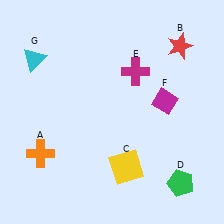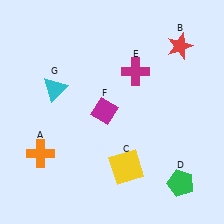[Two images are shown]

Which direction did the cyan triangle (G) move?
The cyan triangle (G) moved down.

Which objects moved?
The objects that moved are: the magenta diamond (F), the cyan triangle (G).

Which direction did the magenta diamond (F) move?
The magenta diamond (F) moved left.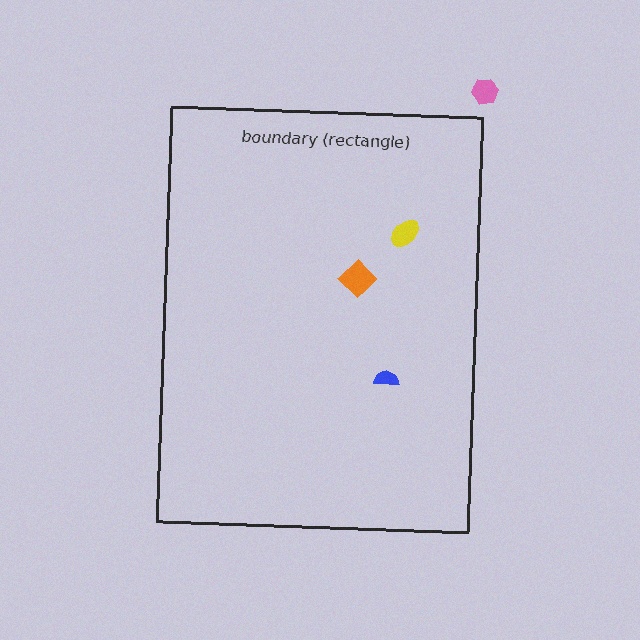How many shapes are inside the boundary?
3 inside, 1 outside.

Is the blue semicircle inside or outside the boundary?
Inside.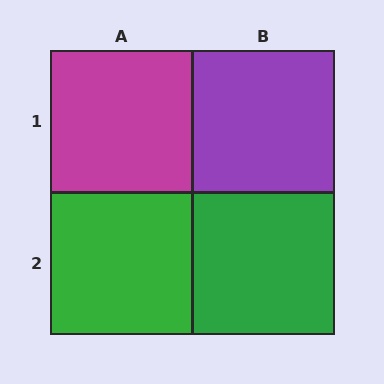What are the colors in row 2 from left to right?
Green, green.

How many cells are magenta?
1 cell is magenta.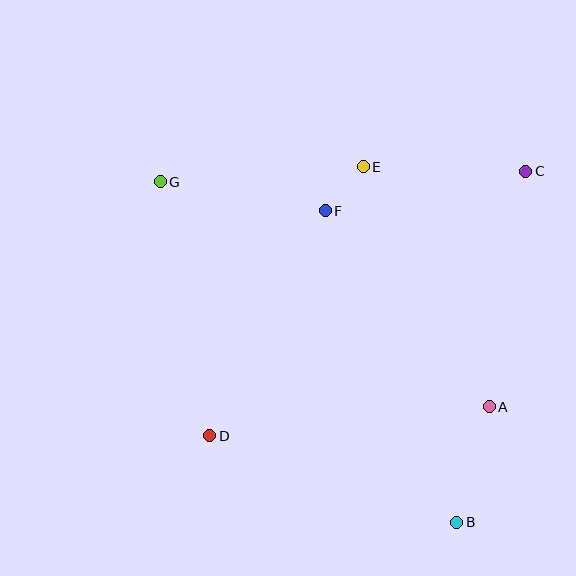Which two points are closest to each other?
Points E and F are closest to each other.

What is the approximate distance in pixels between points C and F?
The distance between C and F is approximately 205 pixels.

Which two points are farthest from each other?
Points B and G are farthest from each other.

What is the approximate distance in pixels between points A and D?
The distance between A and D is approximately 281 pixels.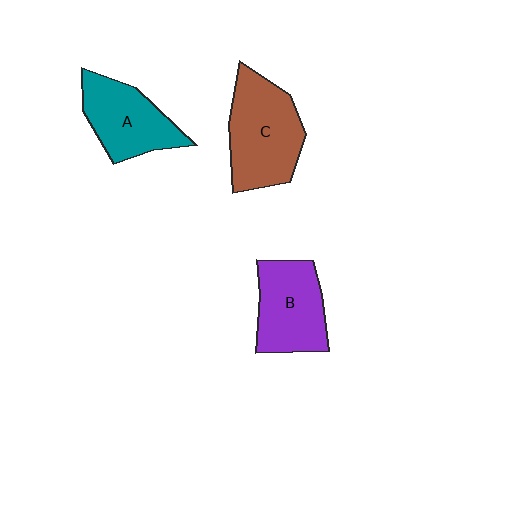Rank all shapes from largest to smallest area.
From largest to smallest: C (brown), B (purple), A (teal).